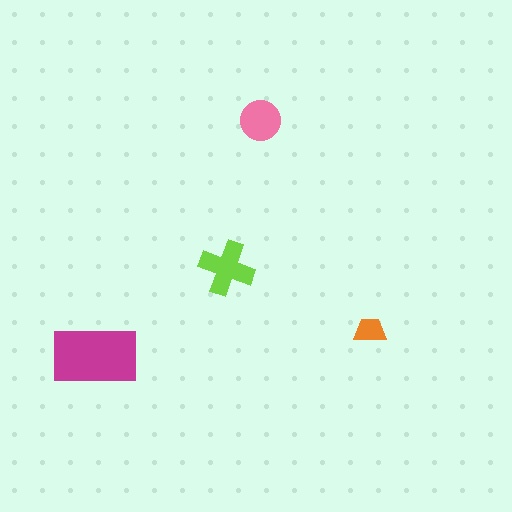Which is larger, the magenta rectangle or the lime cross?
The magenta rectangle.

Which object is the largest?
The magenta rectangle.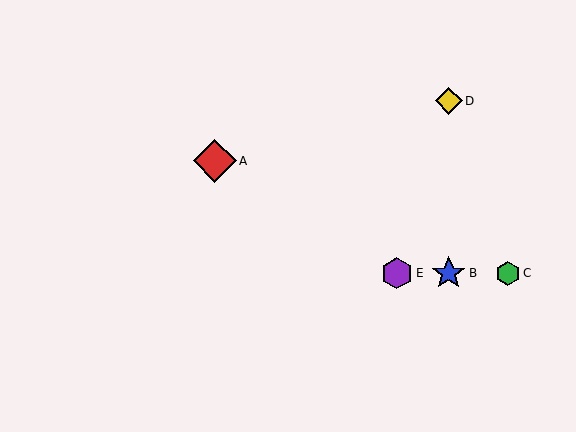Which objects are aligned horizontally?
Objects B, C, E are aligned horizontally.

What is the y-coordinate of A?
Object A is at y≈161.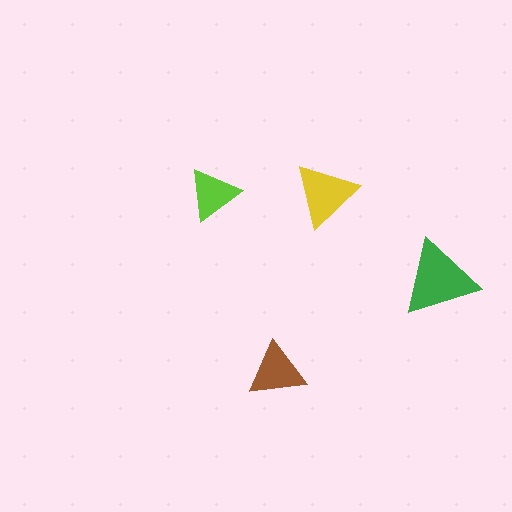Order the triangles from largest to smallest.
the green one, the yellow one, the brown one, the lime one.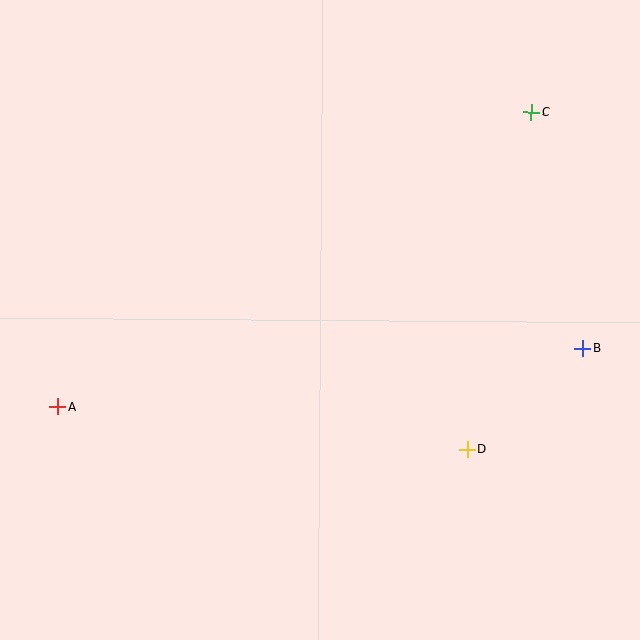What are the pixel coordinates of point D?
Point D is at (467, 449).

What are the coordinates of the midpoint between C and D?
The midpoint between C and D is at (499, 281).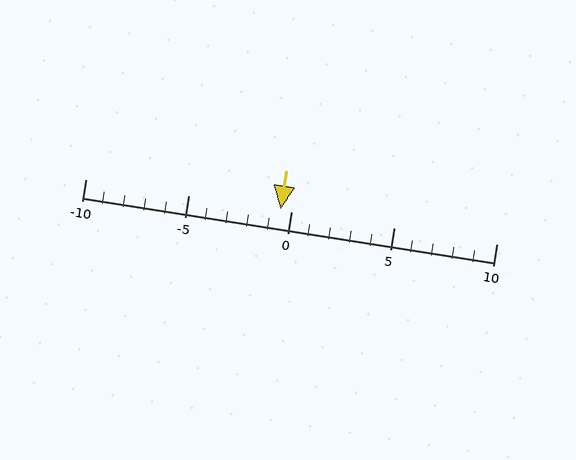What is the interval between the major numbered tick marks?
The major tick marks are spaced 5 units apart.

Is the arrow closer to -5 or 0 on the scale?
The arrow is closer to 0.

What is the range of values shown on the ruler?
The ruler shows values from -10 to 10.